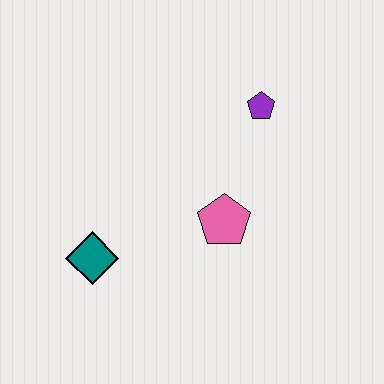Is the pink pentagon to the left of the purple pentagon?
Yes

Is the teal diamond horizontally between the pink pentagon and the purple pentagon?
No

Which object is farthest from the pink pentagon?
The teal diamond is farthest from the pink pentagon.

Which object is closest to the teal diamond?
The pink pentagon is closest to the teal diamond.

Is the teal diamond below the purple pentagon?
Yes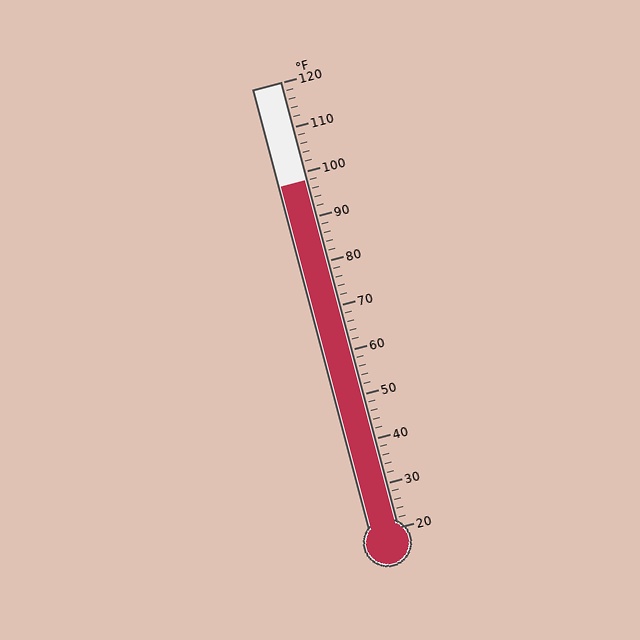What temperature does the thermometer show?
The thermometer shows approximately 98°F.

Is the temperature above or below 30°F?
The temperature is above 30°F.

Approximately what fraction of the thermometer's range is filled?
The thermometer is filled to approximately 80% of its range.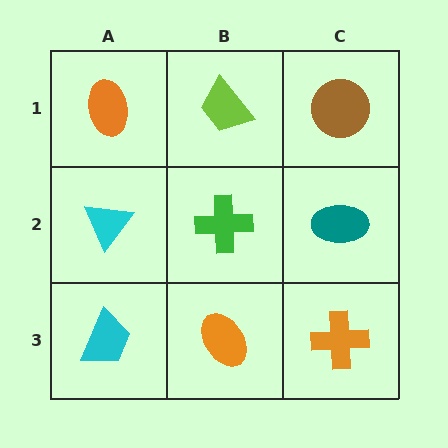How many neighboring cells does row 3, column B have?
3.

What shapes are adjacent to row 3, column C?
A teal ellipse (row 2, column C), an orange ellipse (row 3, column B).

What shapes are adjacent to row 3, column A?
A cyan triangle (row 2, column A), an orange ellipse (row 3, column B).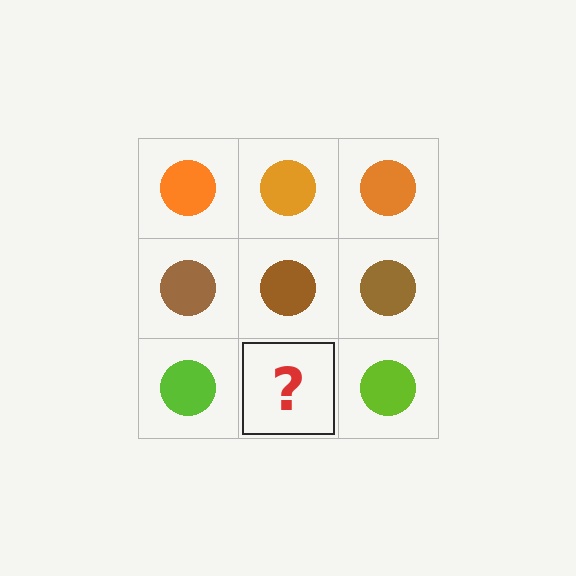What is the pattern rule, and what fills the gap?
The rule is that each row has a consistent color. The gap should be filled with a lime circle.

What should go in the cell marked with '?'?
The missing cell should contain a lime circle.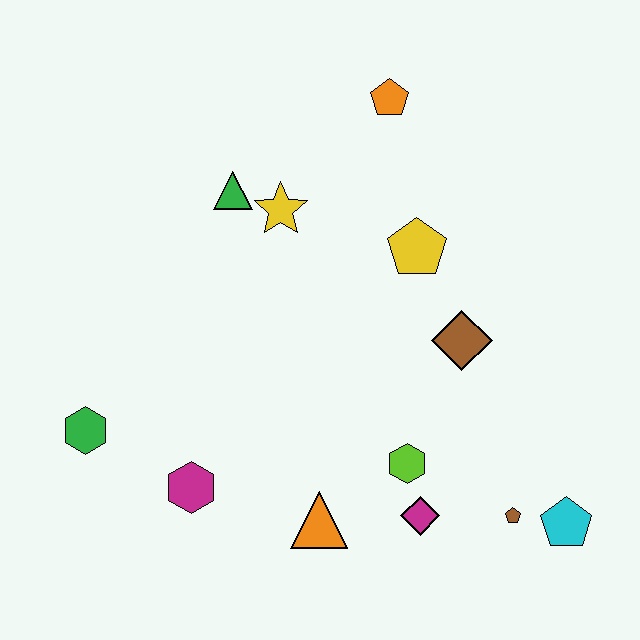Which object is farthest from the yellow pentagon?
The green hexagon is farthest from the yellow pentagon.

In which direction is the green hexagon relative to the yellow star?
The green hexagon is below the yellow star.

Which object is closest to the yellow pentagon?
The brown diamond is closest to the yellow pentagon.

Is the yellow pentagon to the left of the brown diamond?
Yes